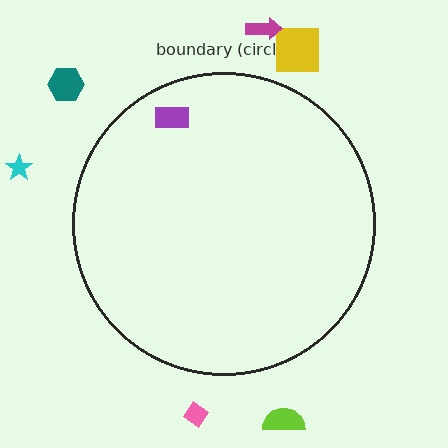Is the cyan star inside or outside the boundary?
Outside.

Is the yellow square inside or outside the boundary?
Outside.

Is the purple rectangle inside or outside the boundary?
Inside.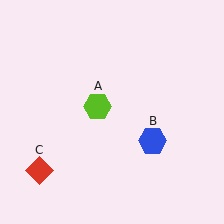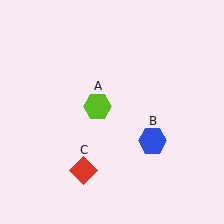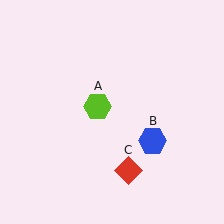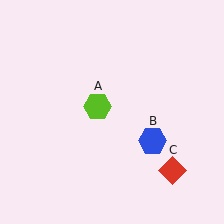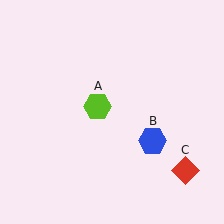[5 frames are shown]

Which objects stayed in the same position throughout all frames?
Lime hexagon (object A) and blue hexagon (object B) remained stationary.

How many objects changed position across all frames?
1 object changed position: red diamond (object C).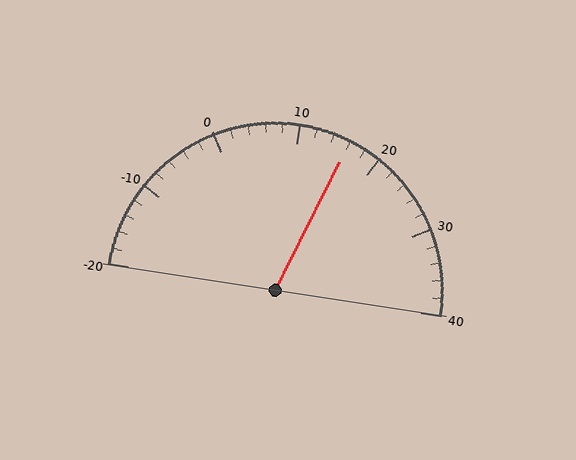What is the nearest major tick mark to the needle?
The nearest major tick mark is 20.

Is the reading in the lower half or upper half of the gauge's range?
The reading is in the upper half of the range (-20 to 40).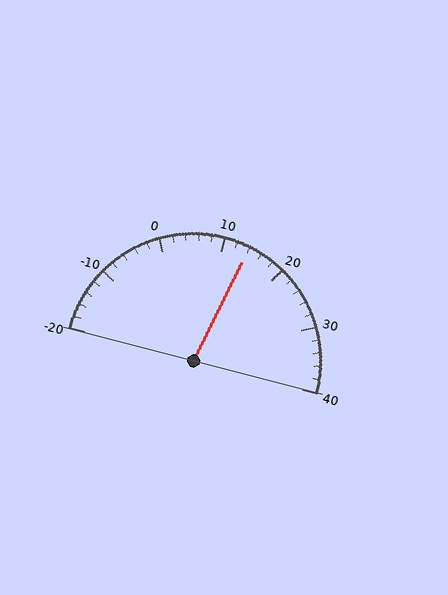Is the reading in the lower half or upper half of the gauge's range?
The reading is in the upper half of the range (-20 to 40).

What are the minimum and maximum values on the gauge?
The gauge ranges from -20 to 40.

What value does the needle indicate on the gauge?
The needle indicates approximately 14.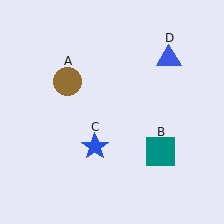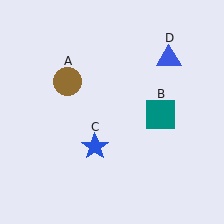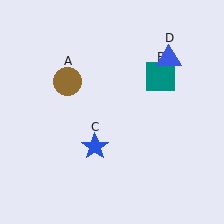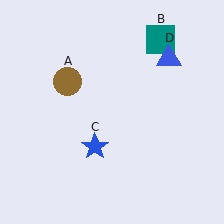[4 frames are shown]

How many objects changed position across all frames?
1 object changed position: teal square (object B).